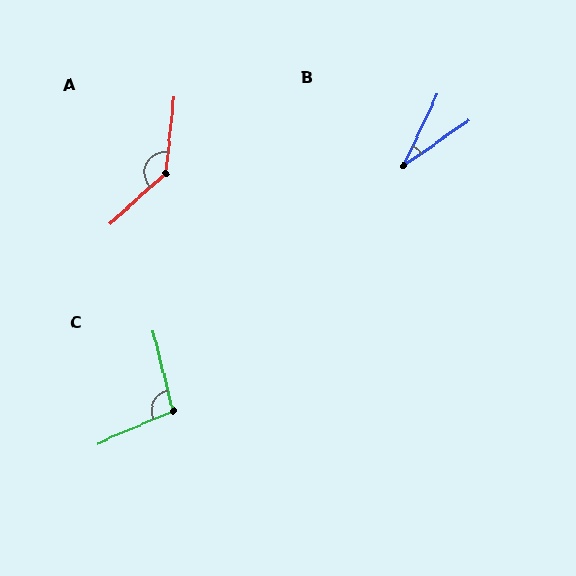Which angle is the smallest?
B, at approximately 30 degrees.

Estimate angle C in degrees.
Approximately 100 degrees.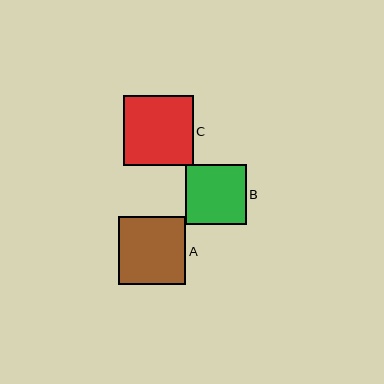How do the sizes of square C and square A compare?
Square C and square A are approximately the same size.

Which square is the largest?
Square C is the largest with a size of approximately 70 pixels.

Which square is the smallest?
Square B is the smallest with a size of approximately 61 pixels.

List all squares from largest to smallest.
From largest to smallest: C, A, B.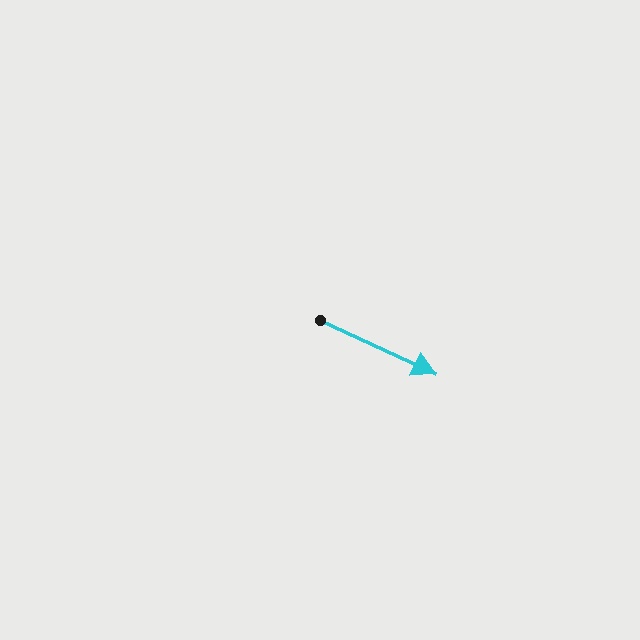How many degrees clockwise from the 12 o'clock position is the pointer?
Approximately 115 degrees.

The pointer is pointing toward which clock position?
Roughly 4 o'clock.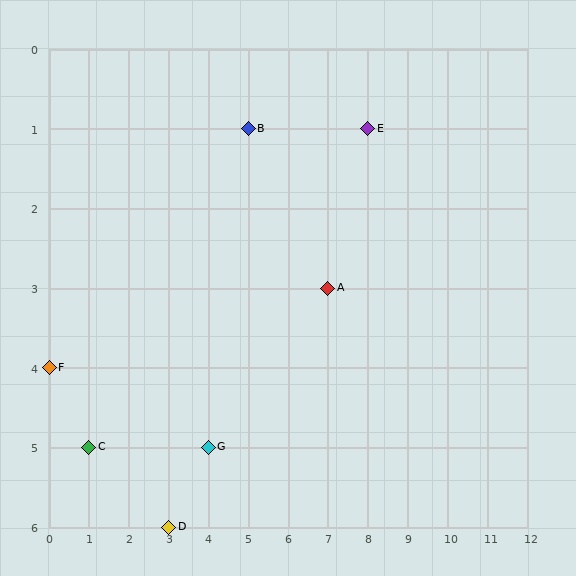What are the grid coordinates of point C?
Point C is at grid coordinates (1, 5).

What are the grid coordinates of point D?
Point D is at grid coordinates (3, 6).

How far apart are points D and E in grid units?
Points D and E are 5 columns and 5 rows apart (about 7.1 grid units diagonally).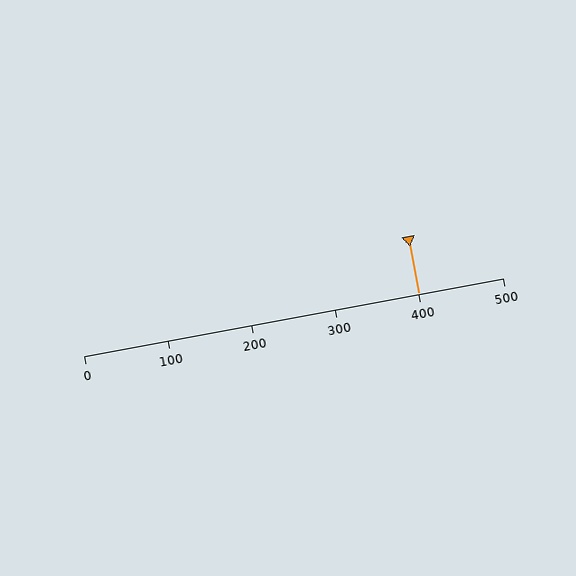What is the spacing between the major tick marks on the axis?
The major ticks are spaced 100 apart.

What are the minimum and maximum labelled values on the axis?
The axis runs from 0 to 500.